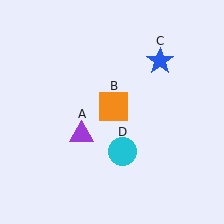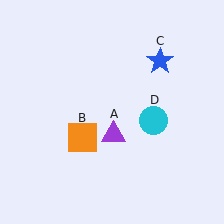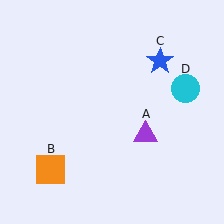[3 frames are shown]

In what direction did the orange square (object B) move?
The orange square (object B) moved down and to the left.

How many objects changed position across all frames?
3 objects changed position: purple triangle (object A), orange square (object B), cyan circle (object D).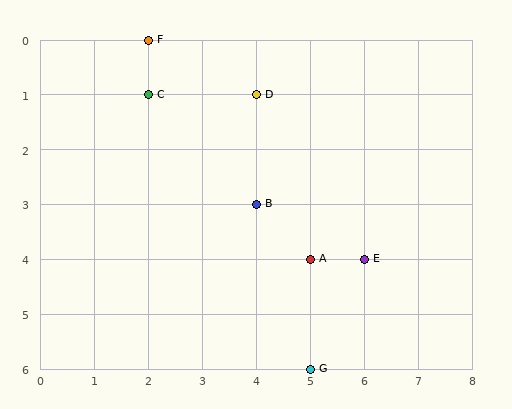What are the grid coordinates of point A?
Point A is at grid coordinates (5, 4).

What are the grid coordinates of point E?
Point E is at grid coordinates (6, 4).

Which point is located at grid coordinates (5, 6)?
Point G is at (5, 6).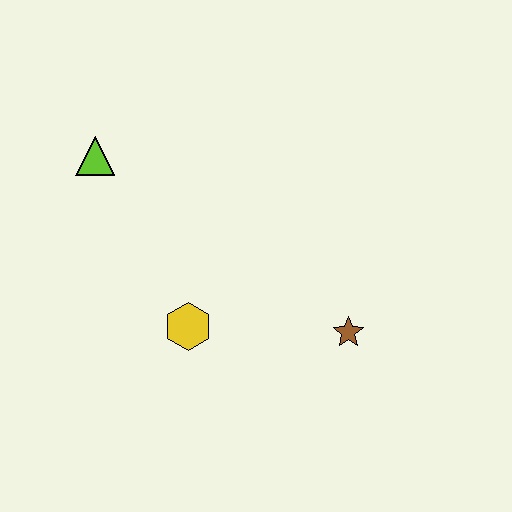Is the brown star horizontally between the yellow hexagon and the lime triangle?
No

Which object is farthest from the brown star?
The lime triangle is farthest from the brown star.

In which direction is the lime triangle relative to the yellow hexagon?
The lime triangle is above the yellow hexagon.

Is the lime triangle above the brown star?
Yes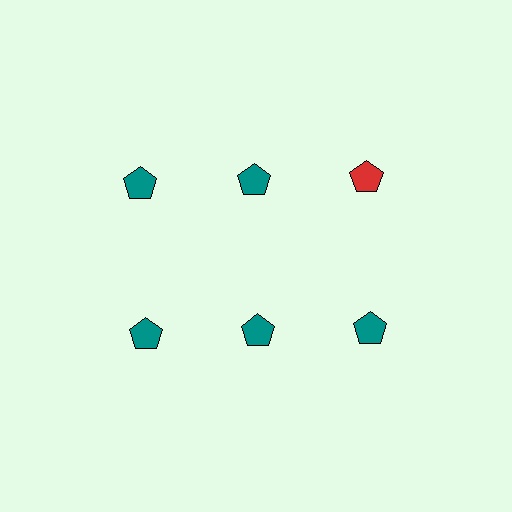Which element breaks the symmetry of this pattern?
The red pentagon in the top row, center column breaks the symmetry. All other shapes are teal pentagons.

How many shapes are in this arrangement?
There are 6 shapes arranged in a grid pattern.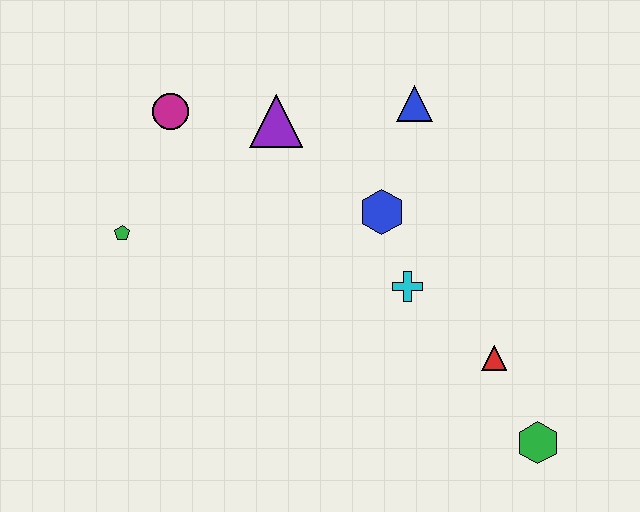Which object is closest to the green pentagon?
The magenta circle is closest to the green pentagon.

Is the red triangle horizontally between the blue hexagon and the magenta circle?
No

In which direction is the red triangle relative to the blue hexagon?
The red triangle is below the blue hexagon.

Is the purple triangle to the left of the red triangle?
Yes